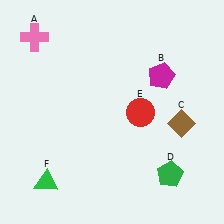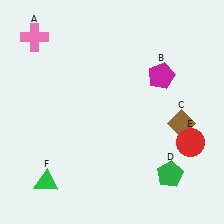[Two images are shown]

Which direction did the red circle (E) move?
The red circle (E) moved right.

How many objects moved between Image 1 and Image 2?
1 object moved between the two images.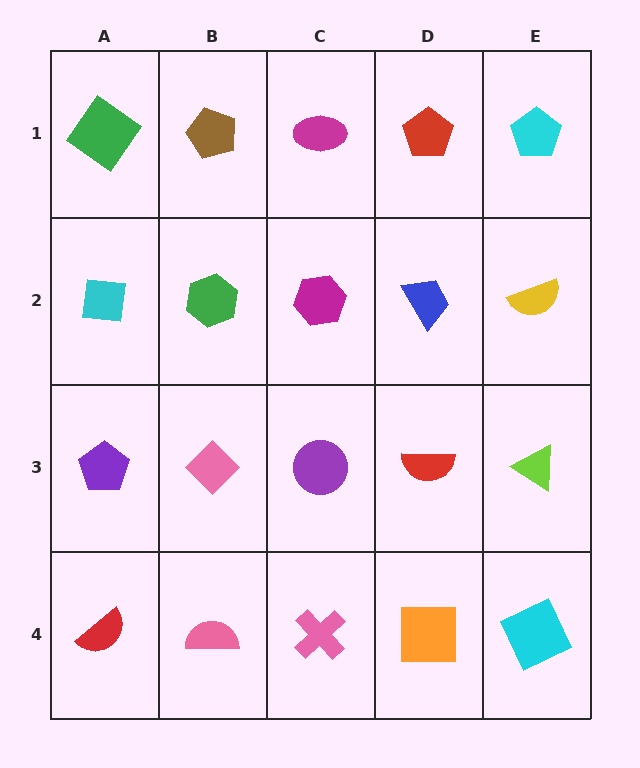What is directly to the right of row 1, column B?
A magenta ellipse.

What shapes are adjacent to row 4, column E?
A lime triangle (row 3, column E), an orange square (row 4, column D).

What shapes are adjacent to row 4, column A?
A purple pentagon (row 3, column A), a pink semicircle (row 4, column B).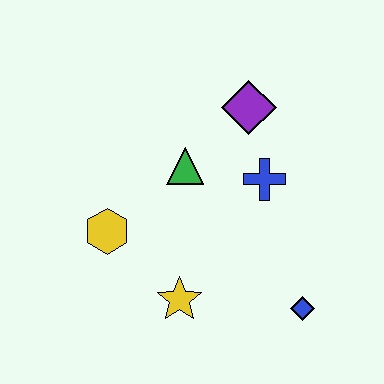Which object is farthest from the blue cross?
The yellow hexagon is farthest from the blue cross.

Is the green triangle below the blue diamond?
No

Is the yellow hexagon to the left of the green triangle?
Yes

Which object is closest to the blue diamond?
The yellow star is closest to the blue diamond.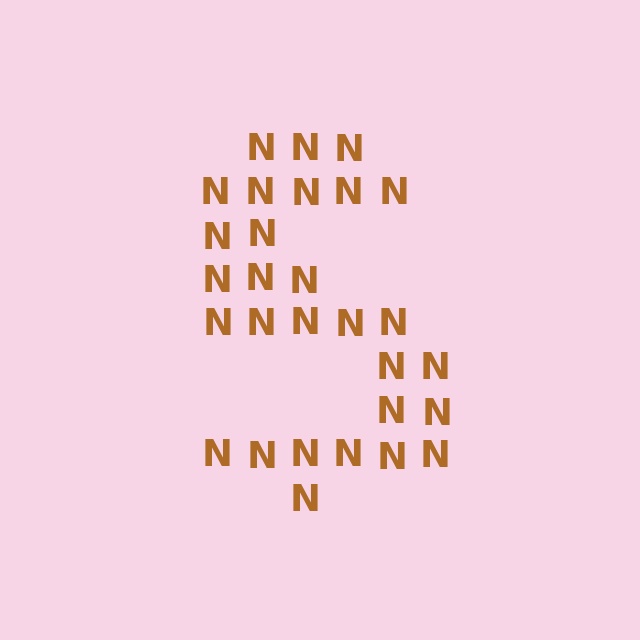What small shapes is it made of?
It is made of small letter N's.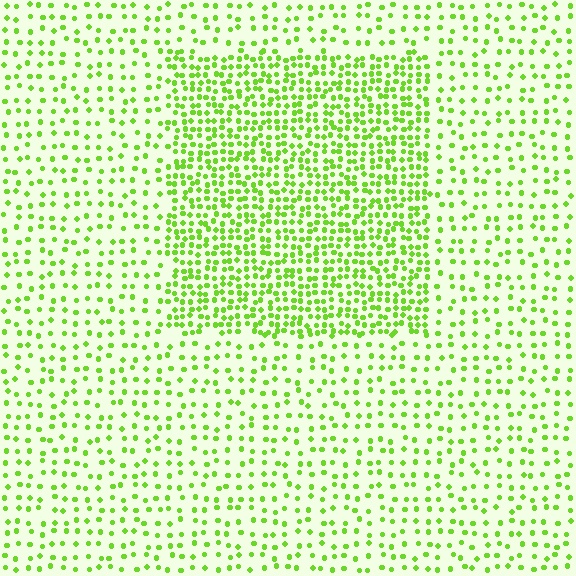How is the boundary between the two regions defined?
The boundary is defined by a change in element density (approximately 2.2x ratio). All elements are the same color, size, and shape.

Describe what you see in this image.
The image contains small lime elements arranged at two different densities. A rectangle-shaped region is visible where the elements are more densely packed than the surrounding area.